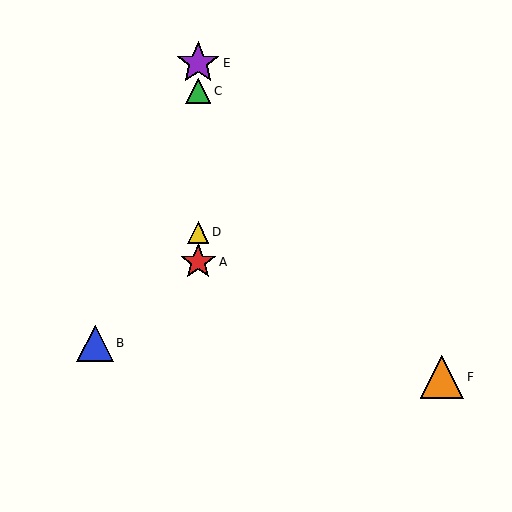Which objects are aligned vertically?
Objects A, C, D, E are aligned vertically.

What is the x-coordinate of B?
Object B is at x≈95.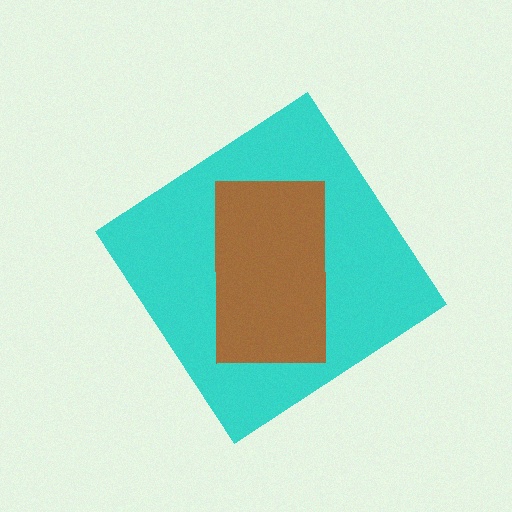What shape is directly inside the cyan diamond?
The brown rectangle.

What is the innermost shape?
The brown rectangle.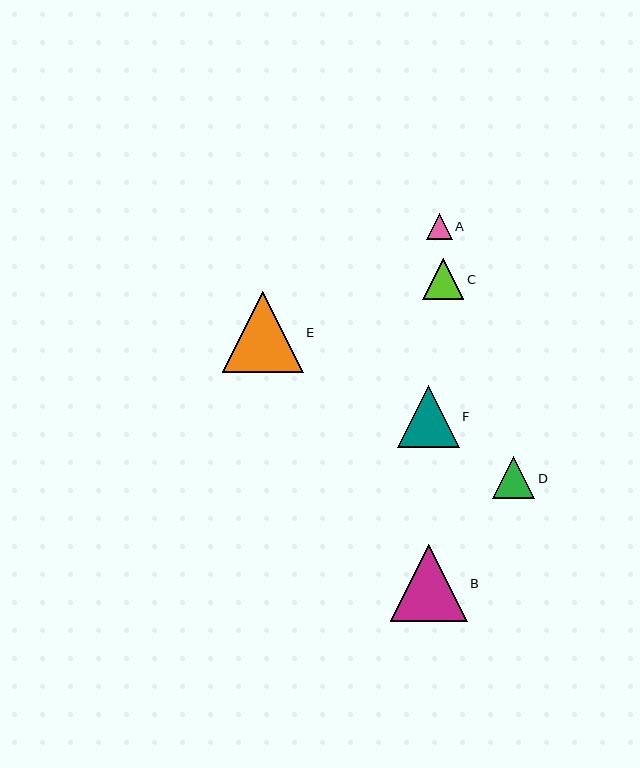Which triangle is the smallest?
Triangle A is the smallest with a size of approximately 26 pixels.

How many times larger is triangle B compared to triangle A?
Triangle B is approximately 2.9 times the size of triangle A.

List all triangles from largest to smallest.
From largest to smallest: E, B, F, D, C, A.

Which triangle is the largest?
Triangle E is the largest with a size of approximately 81 pixels.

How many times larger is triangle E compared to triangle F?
Triangle E is approximately 1.3 times the size of triangle F.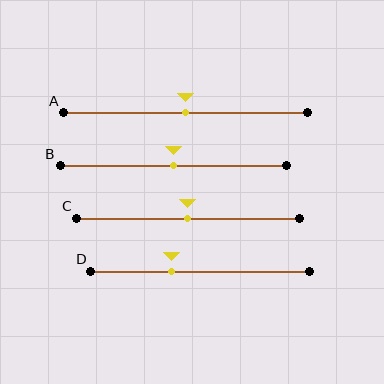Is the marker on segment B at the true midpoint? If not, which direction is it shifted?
Yes, the marker on segment B is at the true midpoint.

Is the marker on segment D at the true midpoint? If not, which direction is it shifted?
No, the marker on segment D is shifted to the left by about 13% of the segment length.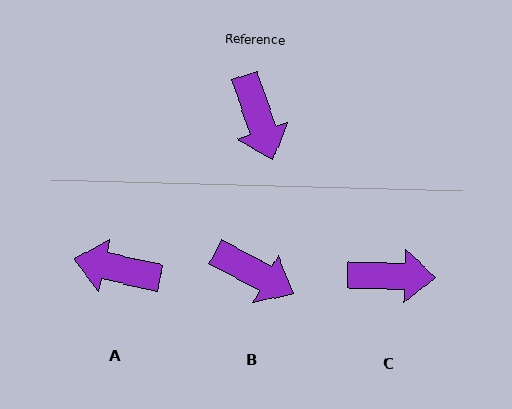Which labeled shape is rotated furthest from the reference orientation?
A, about 121 degrees away.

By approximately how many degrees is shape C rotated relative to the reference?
Approximately 70 degrees counter-clockwise.